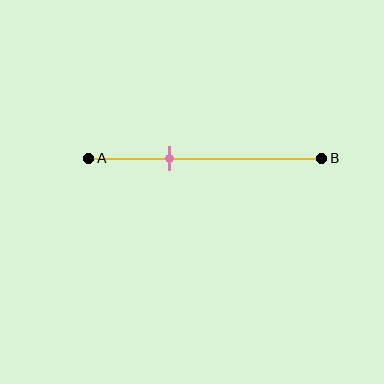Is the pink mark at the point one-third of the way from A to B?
Yes, the mark is approximately at the one-third point.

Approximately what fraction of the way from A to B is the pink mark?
The pink mark is approximately 35% of the way from A to B.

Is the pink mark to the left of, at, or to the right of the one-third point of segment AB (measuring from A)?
The pink mark is approximately at the one-third point of segment AB.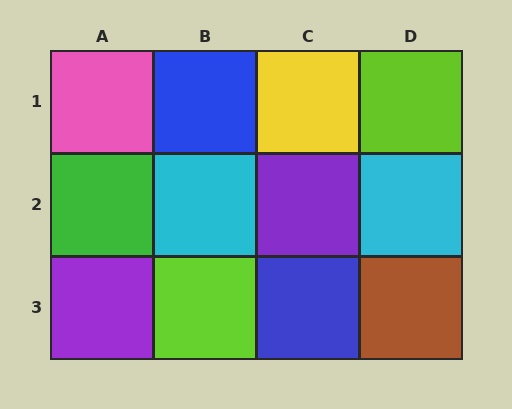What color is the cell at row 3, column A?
Purple.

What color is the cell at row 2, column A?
Green.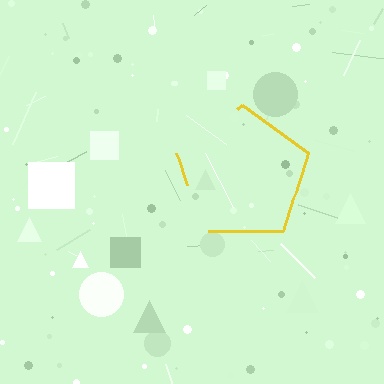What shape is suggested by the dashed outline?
The dashed outline suggests a pentagon.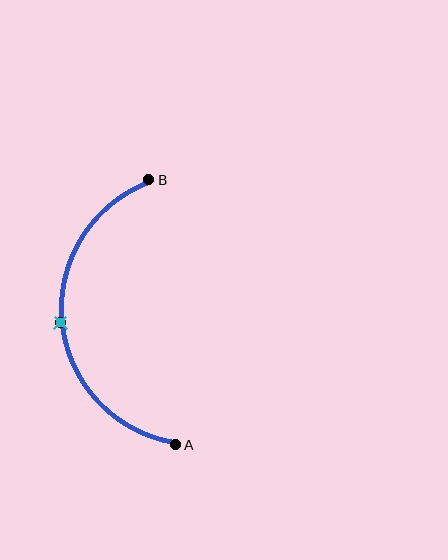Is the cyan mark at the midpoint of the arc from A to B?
Yes. The cyan mark lies on the arc at equal arc-length from both A and B — it is the arc midpoint.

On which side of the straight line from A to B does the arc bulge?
The arc bulges to the left of the straight line connecting A and B.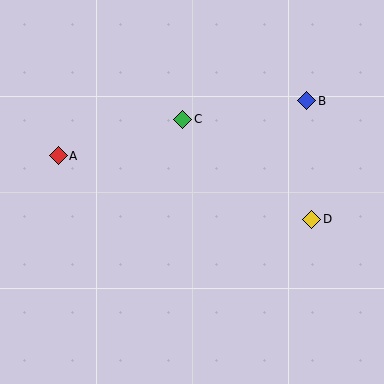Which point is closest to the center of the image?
Point C at (183, 119) is closest to the center.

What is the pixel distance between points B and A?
The distance between B and A is 254 pixels.